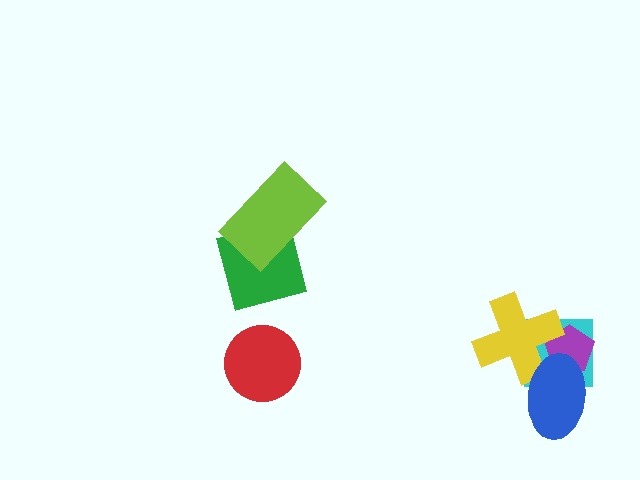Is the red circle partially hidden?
No, no other shape covers it.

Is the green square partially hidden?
Yes, it is partially covered by another shape.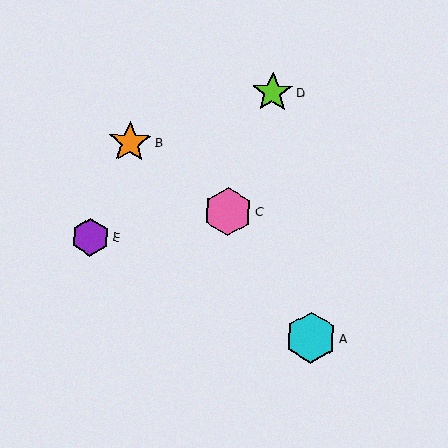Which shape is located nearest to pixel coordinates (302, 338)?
The cyan hexagon (labeled A) at (310, 338) is nearest to that location.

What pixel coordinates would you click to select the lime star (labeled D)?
Click at (272, 92) to select the lime star D.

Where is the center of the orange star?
The center of the orange star is at (130, 142).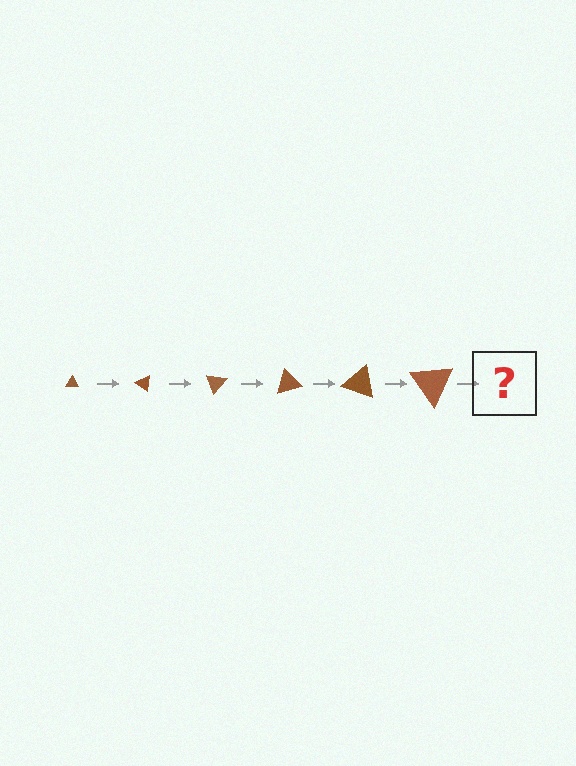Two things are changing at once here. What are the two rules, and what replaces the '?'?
The two rules are that the triangle grows larger each step and it rotates 35 degrees each step. The '?' should be a triangle, larger than the previous one and rotated 210 degrees from the start.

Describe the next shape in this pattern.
It should be a triangle, larger than the previous one and rotated 210 degrees from the start.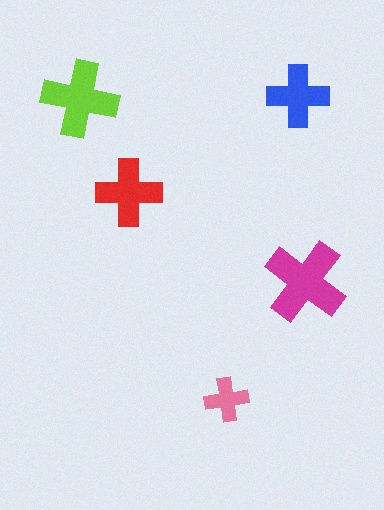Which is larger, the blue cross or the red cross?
The red one.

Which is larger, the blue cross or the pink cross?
The blue one.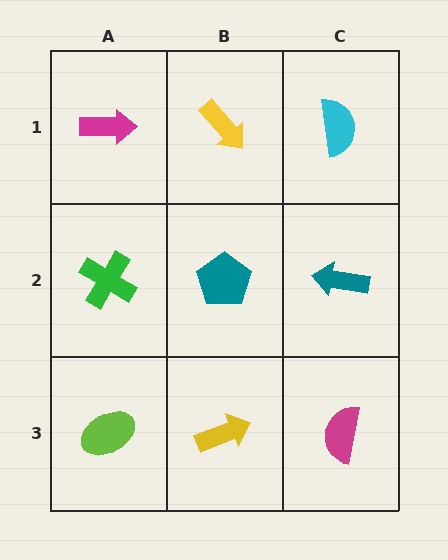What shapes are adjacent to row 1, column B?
A teal pentagon (row 2, column B), a magenta arrow (row 1, column A), a cyan semicircle (row 1, column C).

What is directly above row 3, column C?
A teal arrow.